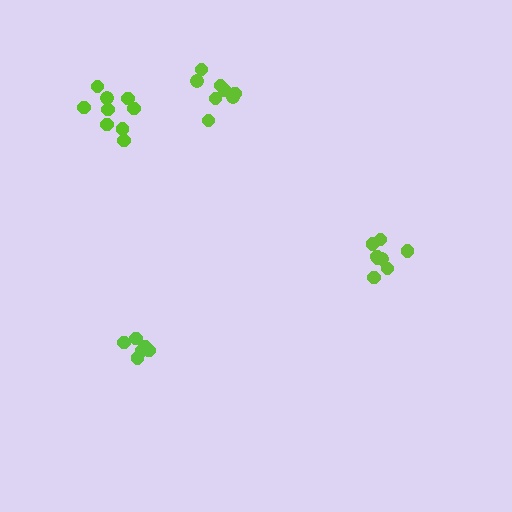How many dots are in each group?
Group 1: 8 dots, Group 2: 8 dots, Group 3: 9 dots, Group 4: 6 dots (31 total).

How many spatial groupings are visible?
There are 4 spatial groupings.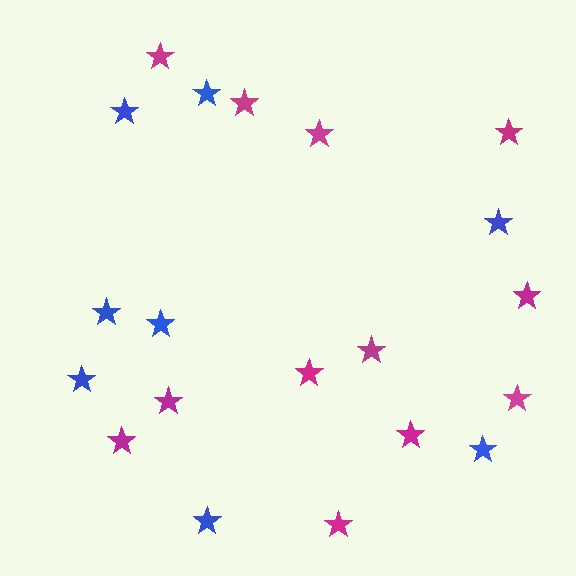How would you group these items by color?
There are 2 groups: one group of magenta stars (12) and one group of blue stars (8).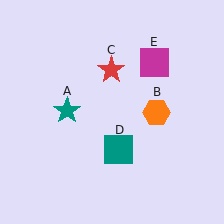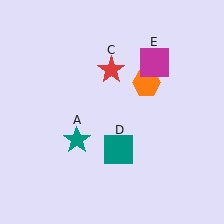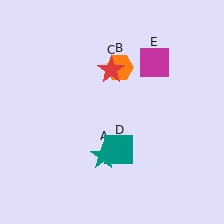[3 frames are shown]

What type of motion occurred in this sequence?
The teal star (object A), orange hexagon (object B) rotated counterclockwise around the center of the scene.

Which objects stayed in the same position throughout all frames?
Red star (object C) and teal square (object D) and magenta square (object E) remained stationary.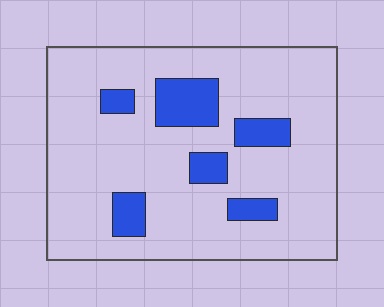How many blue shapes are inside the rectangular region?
6.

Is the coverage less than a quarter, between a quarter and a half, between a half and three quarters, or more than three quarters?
Less than a quarter.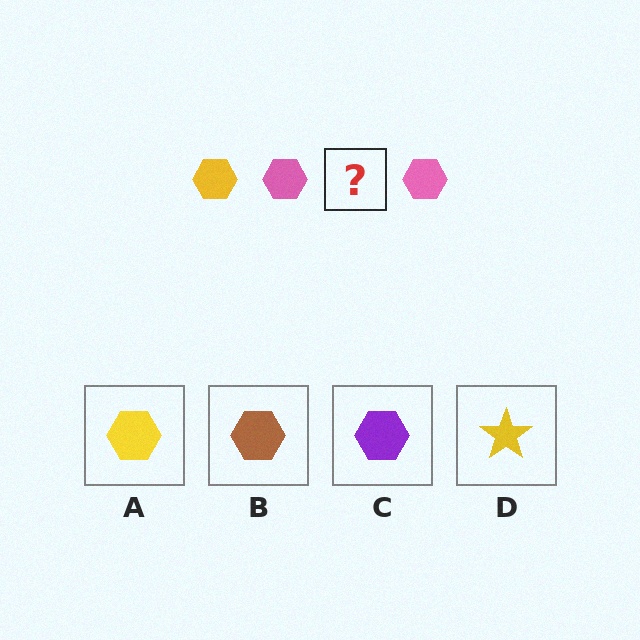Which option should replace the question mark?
Option A.